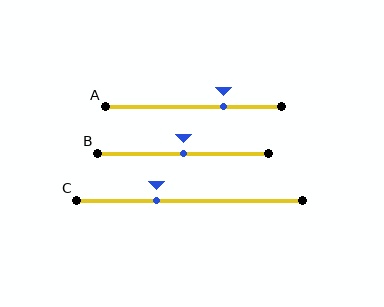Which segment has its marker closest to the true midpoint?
Segment B has its marker closest to the true midpoint.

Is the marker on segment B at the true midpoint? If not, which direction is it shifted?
Yes, the marker on segment B is at the true midpoint.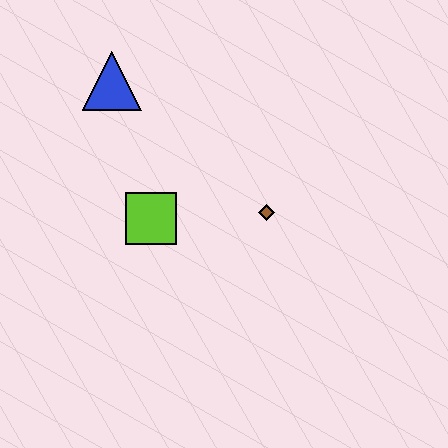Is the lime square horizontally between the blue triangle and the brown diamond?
Yes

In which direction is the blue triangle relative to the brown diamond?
The blue triangle is to the left of the brown diamond.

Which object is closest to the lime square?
The brown diamond is closest to the lime square.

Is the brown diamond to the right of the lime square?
Yes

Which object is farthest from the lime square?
The blue triangle is farthest from the lime square.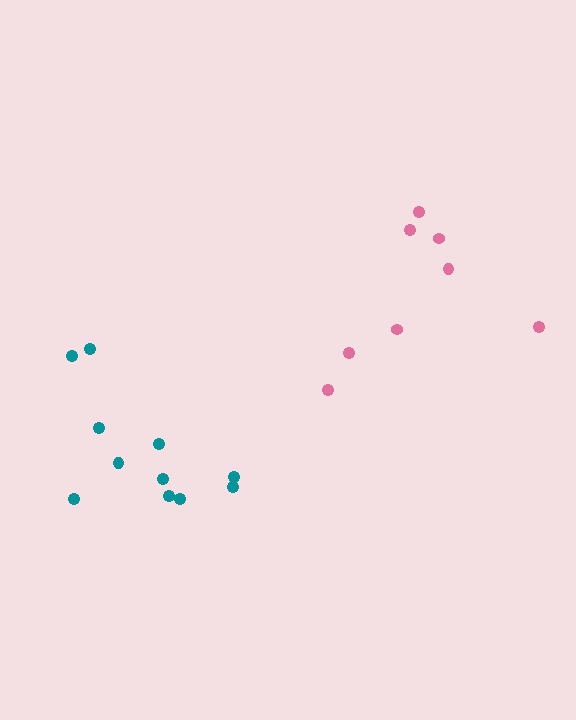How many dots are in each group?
Group 1: 11 dots, Group 2: 8 dots (19 total).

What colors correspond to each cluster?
The clusters are colored: teal, pink.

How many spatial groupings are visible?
There are 2 spatial groupings.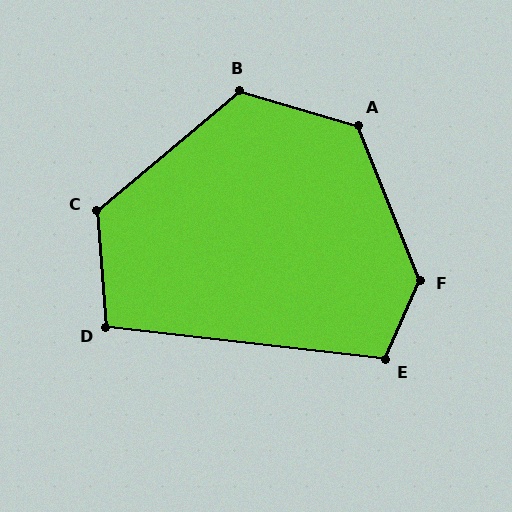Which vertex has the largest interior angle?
F, at approximately 135 degrees.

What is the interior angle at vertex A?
Approximately 128 degrees (obtuse).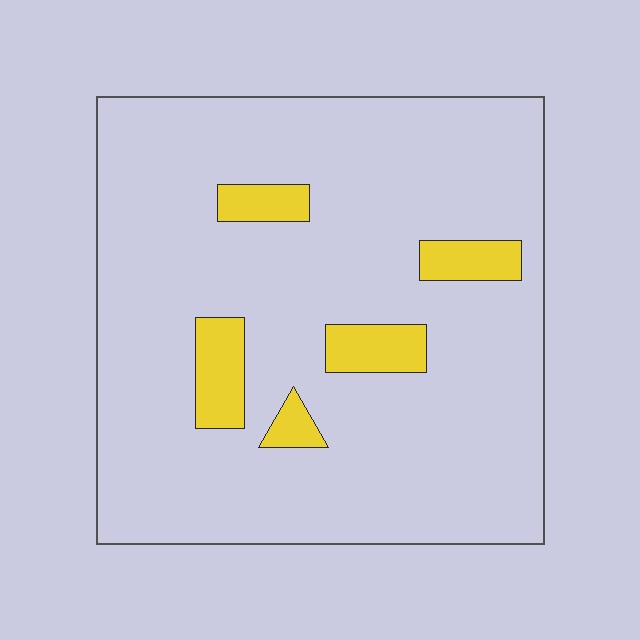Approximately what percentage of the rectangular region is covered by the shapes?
Approximately 10%.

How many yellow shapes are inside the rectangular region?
5.